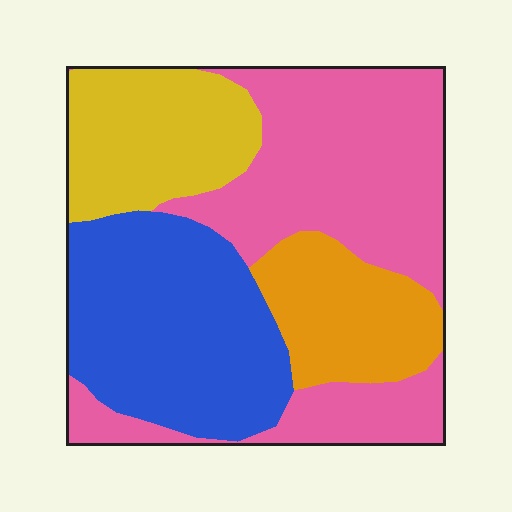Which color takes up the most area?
Pink, at roughly 40%.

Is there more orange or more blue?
Blue.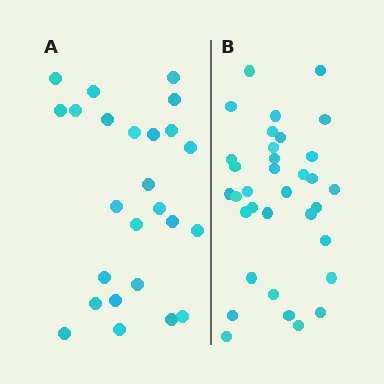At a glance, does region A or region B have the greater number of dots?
Region B (the right region) has more dots.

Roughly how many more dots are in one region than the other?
Region B has roughly 8 or so more dots than region A.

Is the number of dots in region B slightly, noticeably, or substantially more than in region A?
Region B has noticeably more, but not dramatically so. The ratio is roughly 1.4 to 1.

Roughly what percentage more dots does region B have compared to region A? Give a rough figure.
About 35% more.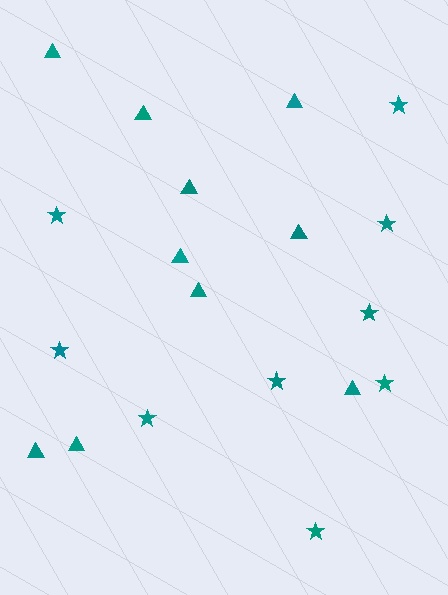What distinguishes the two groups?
There are 2 groups: one group of triangles (10) and one group of stars (9).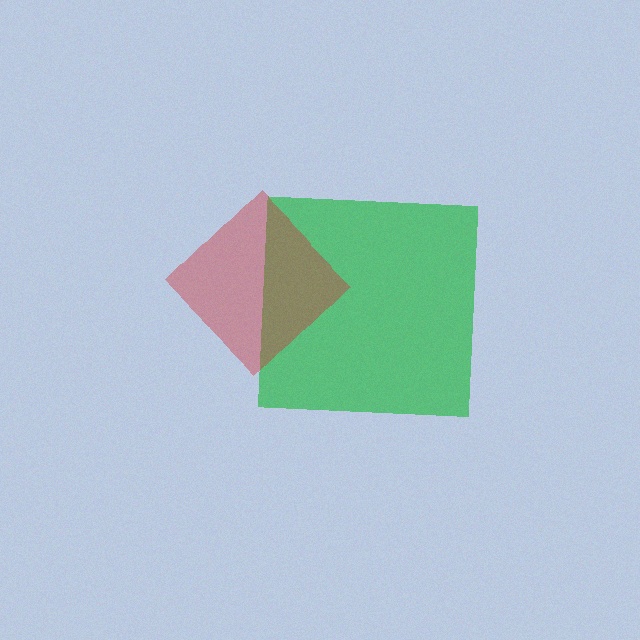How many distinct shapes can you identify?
There are 2 distinct shapes: a green square, a red diamond.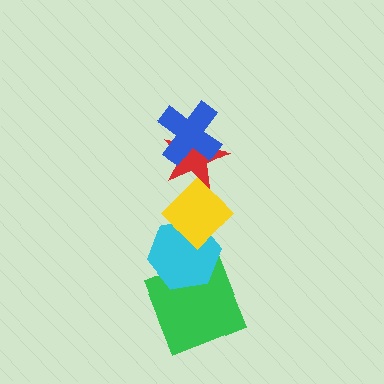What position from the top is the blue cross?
The blue cross is 1st from the top.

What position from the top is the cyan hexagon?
The cyan hexagon is 4th from the top.